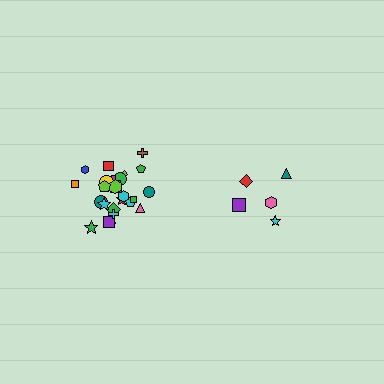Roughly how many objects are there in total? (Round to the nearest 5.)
Roughly 30 objects in total.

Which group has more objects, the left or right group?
The left group.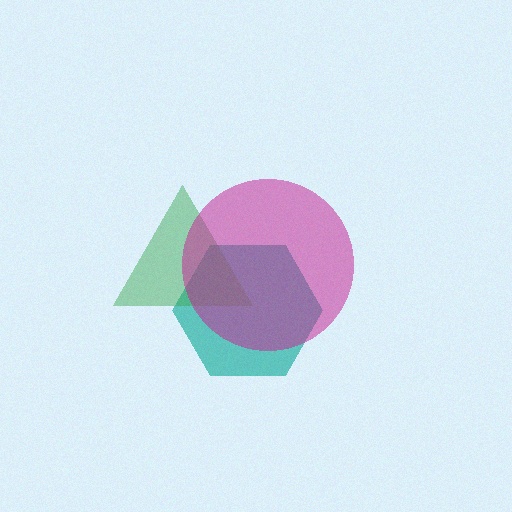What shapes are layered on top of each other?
The layered shapes are: a teal hexagon, a green triangle, a magenta circle.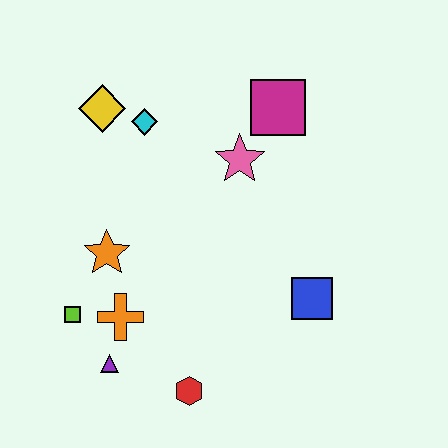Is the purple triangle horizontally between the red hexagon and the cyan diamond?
No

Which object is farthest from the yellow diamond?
The red hexagon is farthest from the yellow diamond.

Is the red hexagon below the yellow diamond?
Yes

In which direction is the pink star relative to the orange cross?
The pink star is above the orange cross.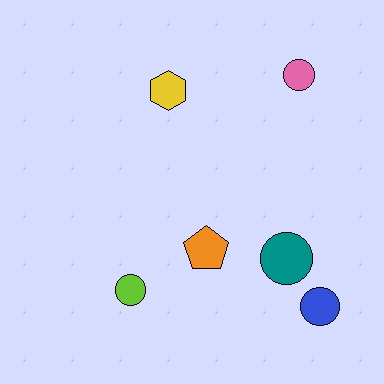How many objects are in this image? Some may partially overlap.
There are 6 objects.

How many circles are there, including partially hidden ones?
There are 4 circles.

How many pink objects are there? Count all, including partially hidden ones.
There is 1 pink object.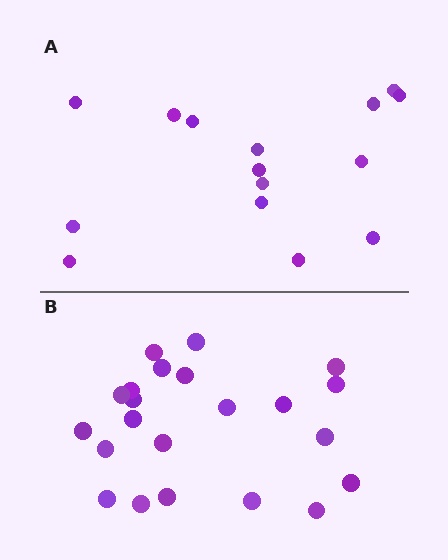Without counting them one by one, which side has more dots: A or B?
Region B (the bottom region) has more dots.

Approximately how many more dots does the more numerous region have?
Region B has roughly 8 or so more dots than region A.